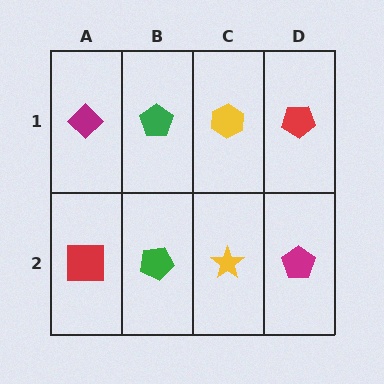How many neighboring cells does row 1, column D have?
2.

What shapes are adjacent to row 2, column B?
A green pentagon (row 1, column B), a red square (row 2, column A), a yellow star (row 2, column C).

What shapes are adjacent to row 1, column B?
A green pentagon (row 2, column B), a magenta diamond (row 1, column A), a yellow hexagon (row 1, column C).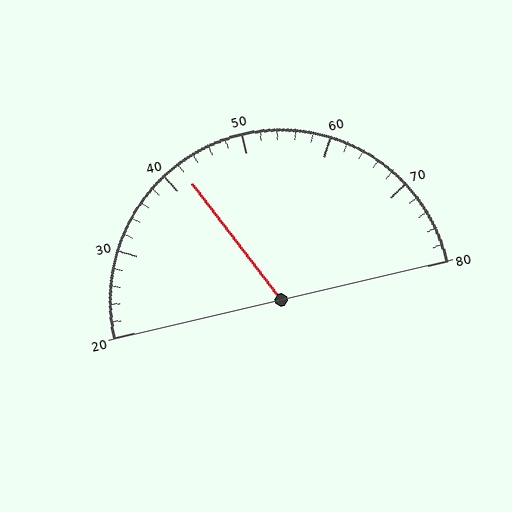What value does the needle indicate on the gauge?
The needle indicates approximately 42.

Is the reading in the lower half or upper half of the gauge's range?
The reading is in the lower half of the range (20 to 80).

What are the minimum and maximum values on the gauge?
The gauge ranges from 20 to 80.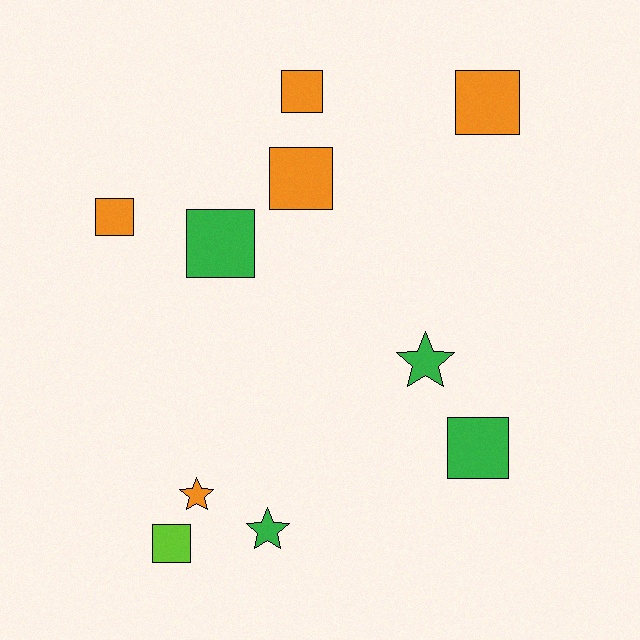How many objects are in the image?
There are 10 objects.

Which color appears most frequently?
Orange, with 5 objects.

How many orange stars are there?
There is 1 orange star.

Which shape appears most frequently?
Square, with 7 objects.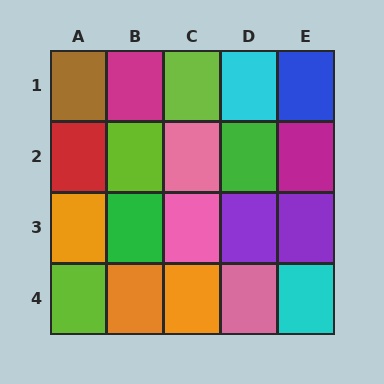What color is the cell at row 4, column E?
Cyan.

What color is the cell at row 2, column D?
Green.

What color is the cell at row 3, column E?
Purple.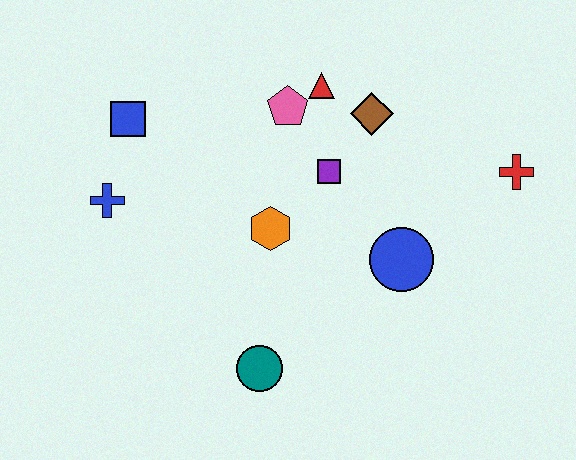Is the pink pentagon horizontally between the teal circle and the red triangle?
Yes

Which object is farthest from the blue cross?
The red cross is farthest from the blue cross.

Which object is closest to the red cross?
The blue circle is closest to the red cross.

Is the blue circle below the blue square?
Yes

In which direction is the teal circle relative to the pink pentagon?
The teal circle is below the pink pentagon.